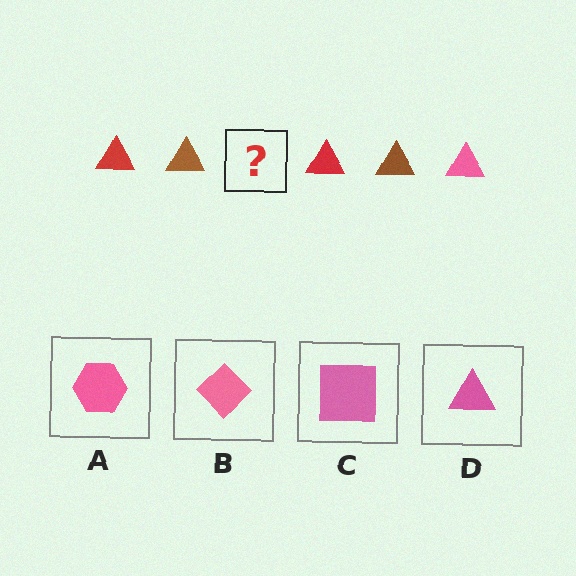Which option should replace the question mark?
Option D.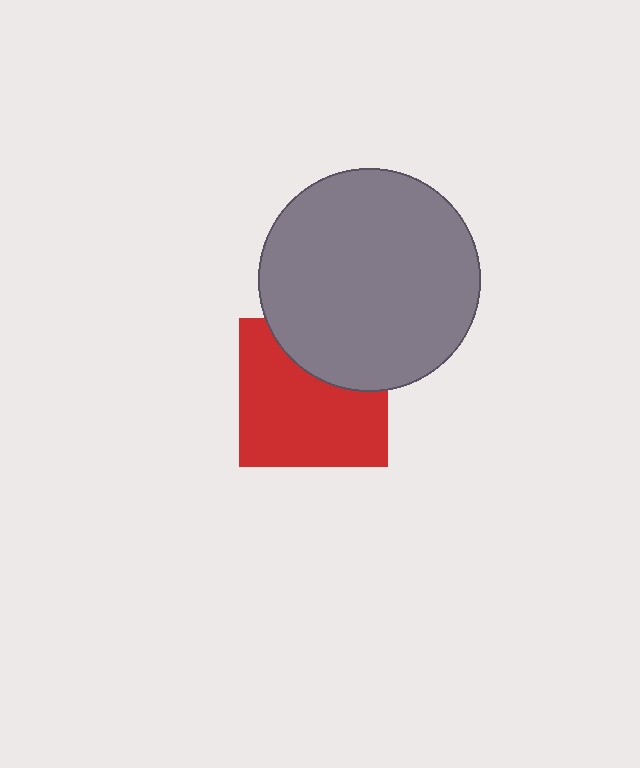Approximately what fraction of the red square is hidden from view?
Roughly 32% of the red square is hidden behind the gray circle.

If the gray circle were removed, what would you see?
You would see the complete red square.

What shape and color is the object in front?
The object in front is a gray circle.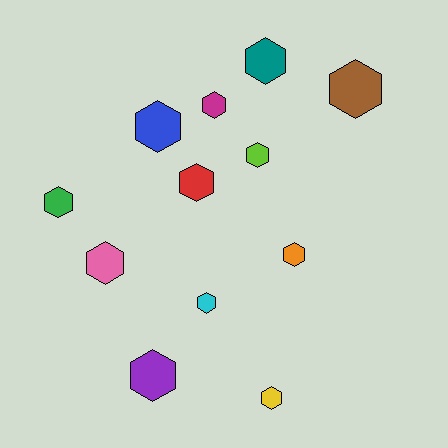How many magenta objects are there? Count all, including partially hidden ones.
There is 1 magenta object.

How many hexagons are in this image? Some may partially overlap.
There are 12 hexagons.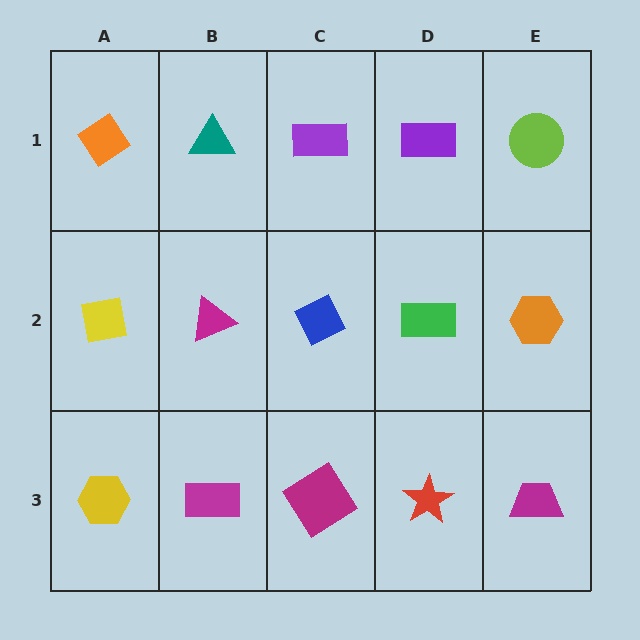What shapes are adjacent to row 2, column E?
A lime circle (row 1, column E), a magenta trapezoid (row 3, column E), a green rectangle (row 2, column D).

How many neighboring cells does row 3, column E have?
2.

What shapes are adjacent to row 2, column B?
A teal triangle (row 1, column B), a magenta rectangle (row 3, column B), a yellow square (row 2, column A), a blue diamond (row 2, column C).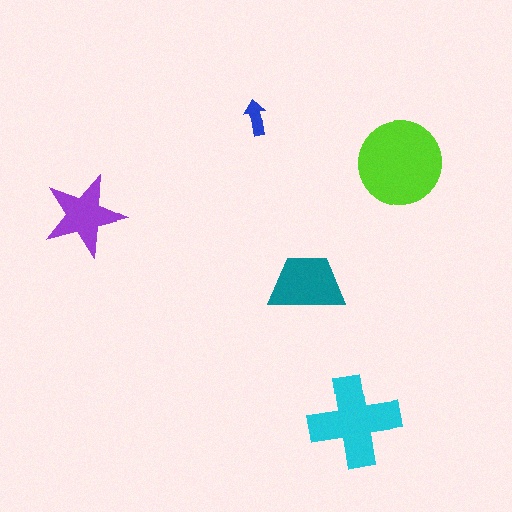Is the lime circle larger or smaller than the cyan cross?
Larger.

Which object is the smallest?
The blue arrow.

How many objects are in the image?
There are 5 objects in the image.